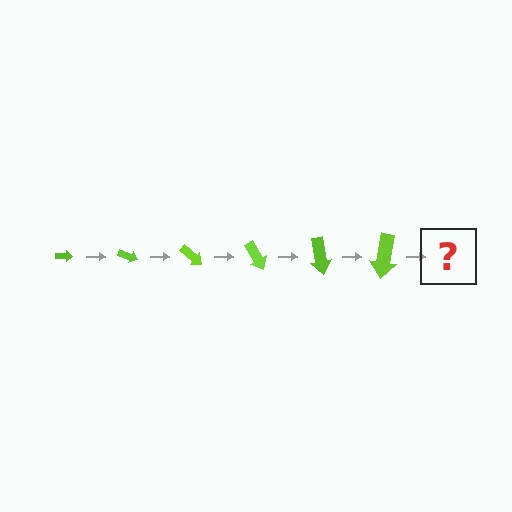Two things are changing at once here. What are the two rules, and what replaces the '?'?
The two rules are that the arrow grows larger each step and it rotates 20 degrees each step. The '?' should be an arrow, larger than the previous one and rotated 120 degrees from the start.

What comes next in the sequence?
The next element should be an arrow, larger than the previous one and rotated 120 degrees from the start.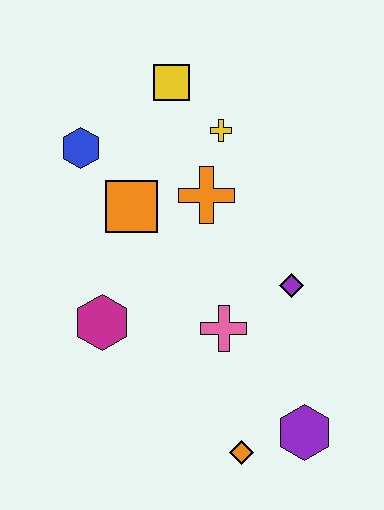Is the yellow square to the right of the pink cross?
No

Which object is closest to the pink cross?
The purple diamond is closest to the pink cross.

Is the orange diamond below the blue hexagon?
Yes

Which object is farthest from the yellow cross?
The orange diamond is farthest from the yellow cross.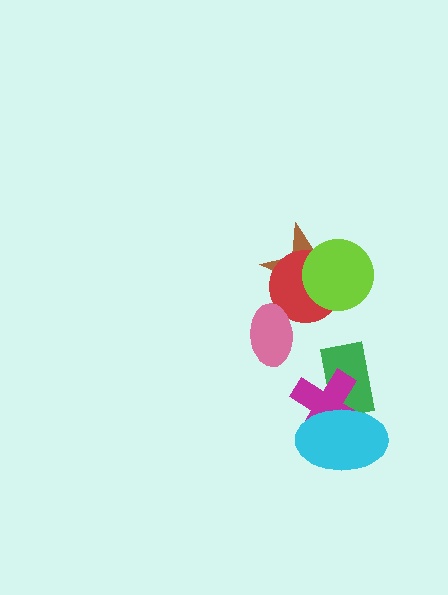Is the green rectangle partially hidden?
Yes, it is partially covered by another shape.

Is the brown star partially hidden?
Yes, it is partially covered by another shape.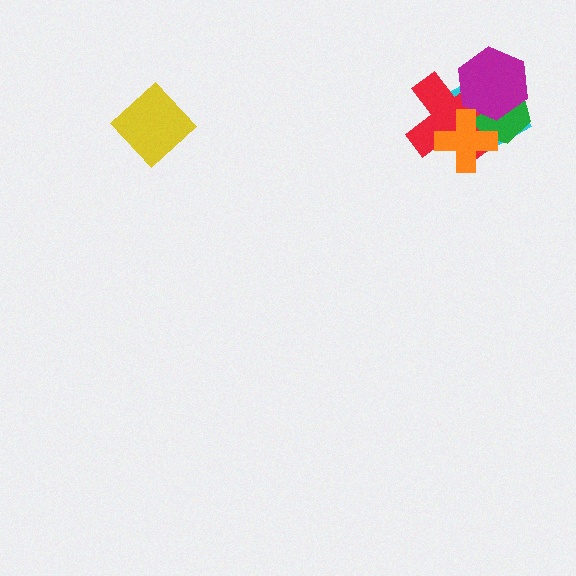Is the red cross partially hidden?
Yes, it is partially covered by another shape.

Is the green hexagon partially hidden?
Yes, it is partially covered by another shape.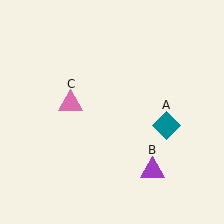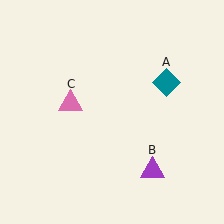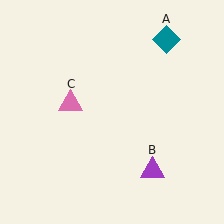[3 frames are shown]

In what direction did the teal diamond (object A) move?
The teal diamond (object A) moved up.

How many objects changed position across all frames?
1 object changed position: teal diamond (object A).